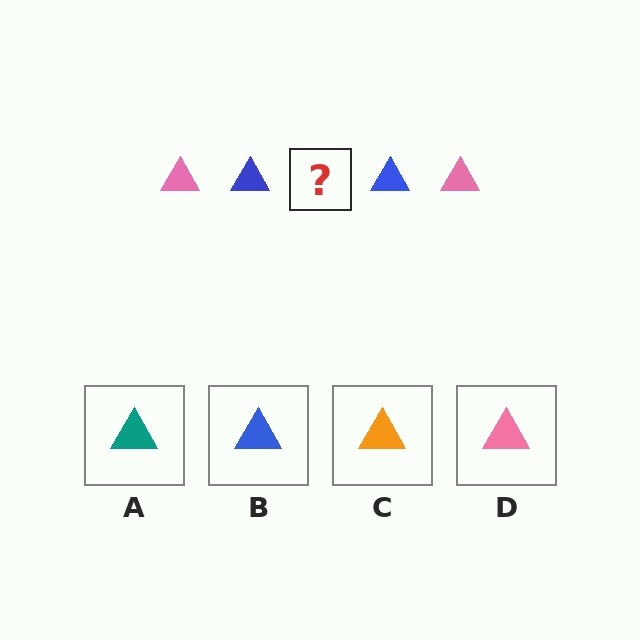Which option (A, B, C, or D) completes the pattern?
D.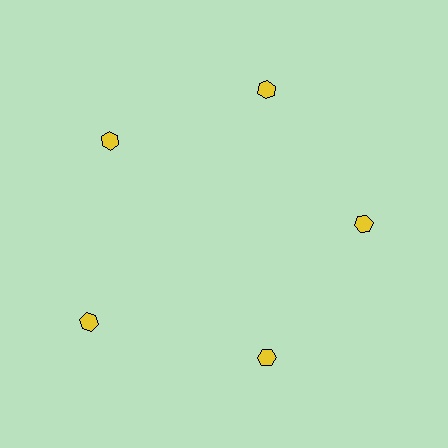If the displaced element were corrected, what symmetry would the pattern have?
It would have 5-fold rotational symmetry — the pattern would map onto itself every 72 degrees.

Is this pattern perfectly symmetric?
No. The 5 yellow hexagons are arranged in a ring, but one element near the 8 o'clock position is pushed outward from the center, breaking the 5-fold rotational symmetry.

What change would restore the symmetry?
The symmetry would be restored by moving it inward, back onto the ring so that all 5 hexagons sit at equal angles and equal distance from the center.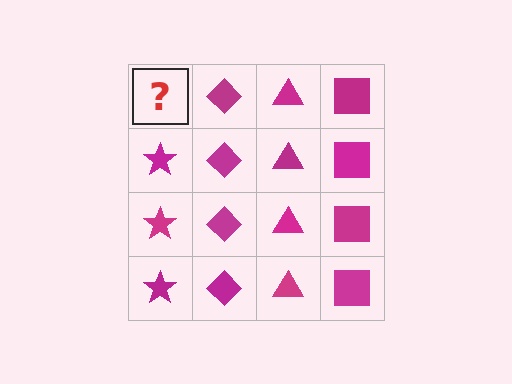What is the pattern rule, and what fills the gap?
The rule is that each column has a consistent shape. The gap should be filled with a magenta star.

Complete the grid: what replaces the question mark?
The question mark should be replaced with a magenta star.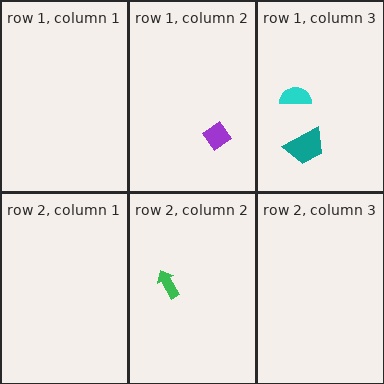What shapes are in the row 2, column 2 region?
The green arrow.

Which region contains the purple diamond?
The row 1, column 2 region.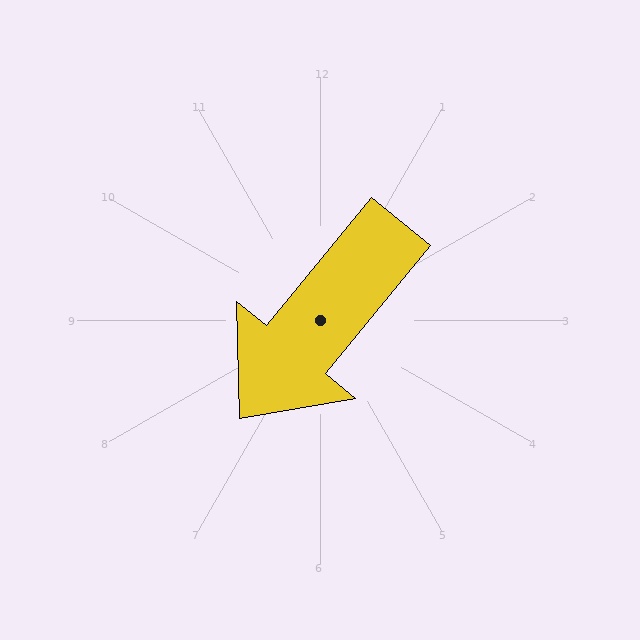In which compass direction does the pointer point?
Southwest.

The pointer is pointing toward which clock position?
Roughly 7 o'clock.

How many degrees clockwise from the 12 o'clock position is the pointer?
Approximately 219 degrees.